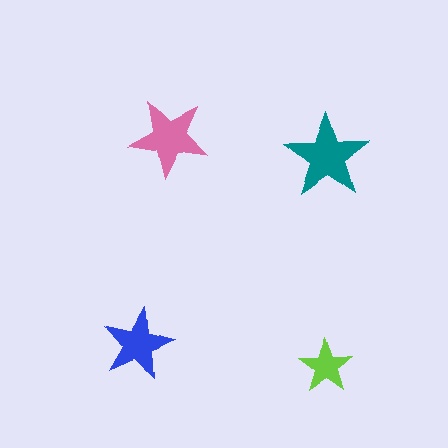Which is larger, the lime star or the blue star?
The blue one.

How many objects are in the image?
There are 4 objects in the image.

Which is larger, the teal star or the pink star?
The teal one.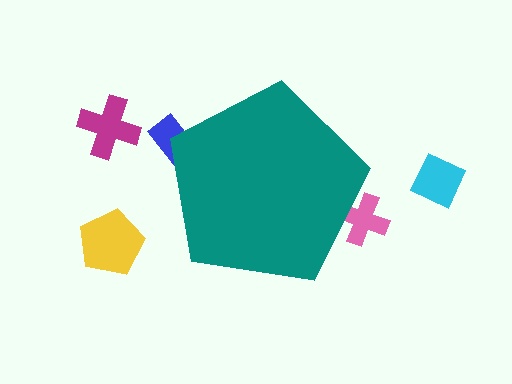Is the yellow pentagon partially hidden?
No, the yellow pentagon is fully visible.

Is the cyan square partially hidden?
No, the cyan square is fully visible.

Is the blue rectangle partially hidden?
Yes, the blue rectangle is partially hidden behind the teal pentagon.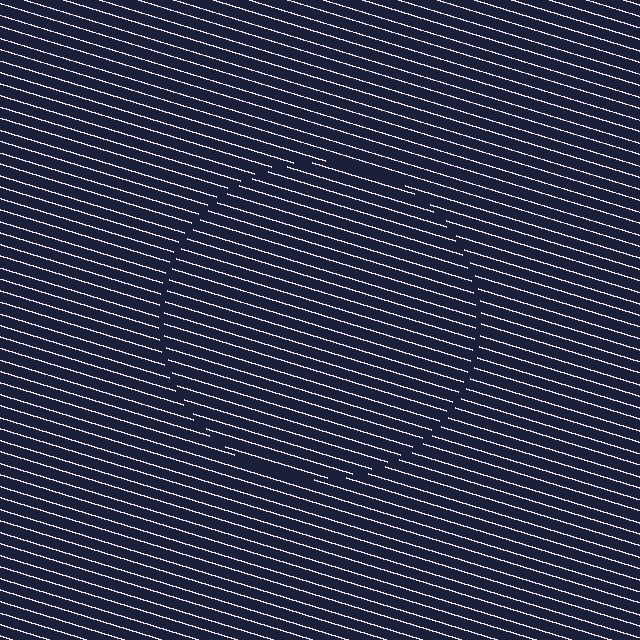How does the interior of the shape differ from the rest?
The interior of the shape contains the same grating, shifted by half a period — the contour is defined by the phase discontinuity where line-ends from the inner and outer gratings abut.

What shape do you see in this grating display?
An illusory circle. The interior of the shape contains the same grating, shifted by half a period — the contour is defined by the phase discontinuity where line-ends from the inner and outer gratings abut.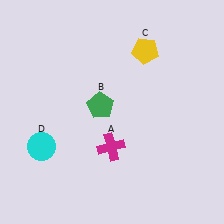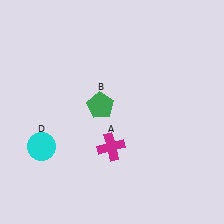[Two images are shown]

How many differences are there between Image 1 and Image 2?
There is 1 difference between the two images.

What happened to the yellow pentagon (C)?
The yellow pentagon (C) was removed in Image 2. It was in the top-right area of Image 1.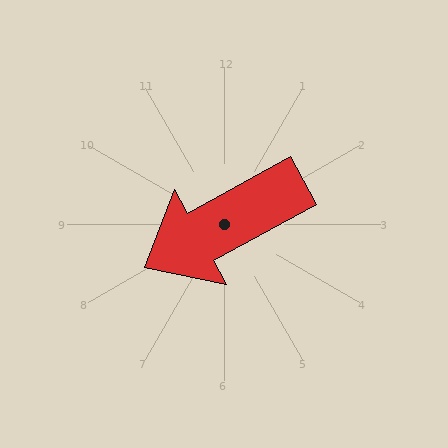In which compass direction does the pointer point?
Southwest.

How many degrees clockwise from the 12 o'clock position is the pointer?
Approximately 241 degrees.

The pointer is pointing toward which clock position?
Roughly 8 o'clock.